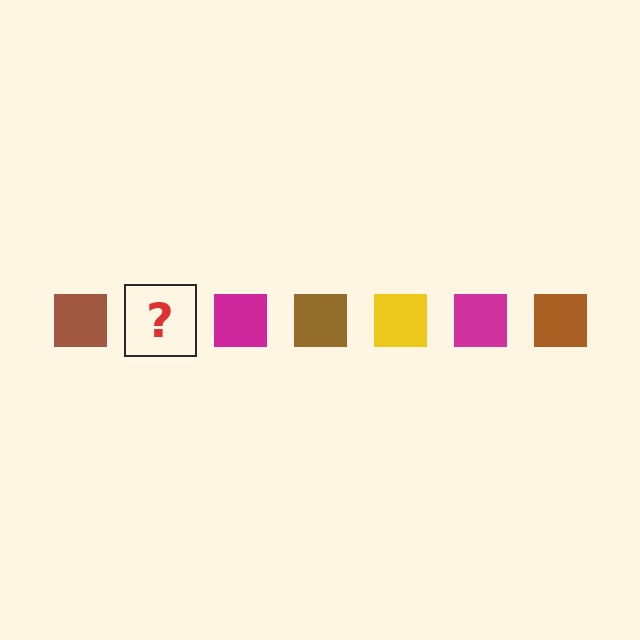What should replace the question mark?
The question mark should be replaced with a yellow square.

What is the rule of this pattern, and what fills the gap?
The rule is that the pattern cycles through brown, yellow, magenta squares. The gap should be filled with a yellow square.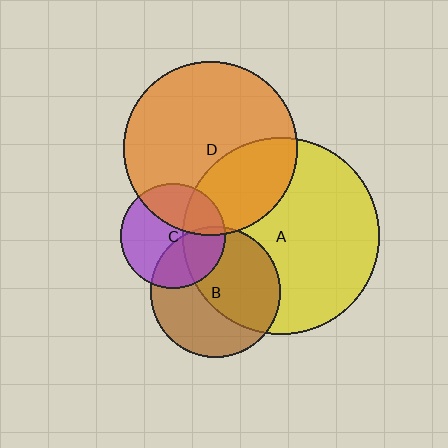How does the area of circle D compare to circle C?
Approximately 2.7 times.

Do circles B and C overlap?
Yes.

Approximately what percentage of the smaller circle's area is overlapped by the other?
Approximately 35%.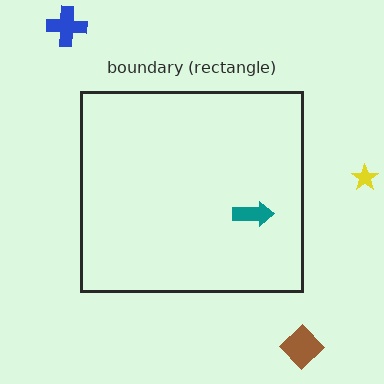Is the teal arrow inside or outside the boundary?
Inside.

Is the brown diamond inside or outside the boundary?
Outside.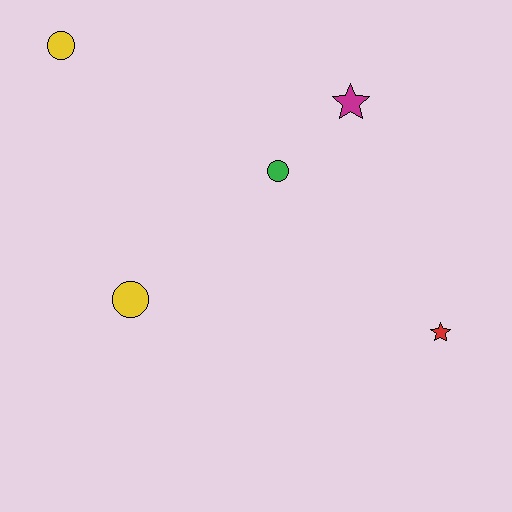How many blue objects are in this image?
There are no blue objects.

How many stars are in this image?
There are 2 stars.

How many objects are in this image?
There are 5 objects.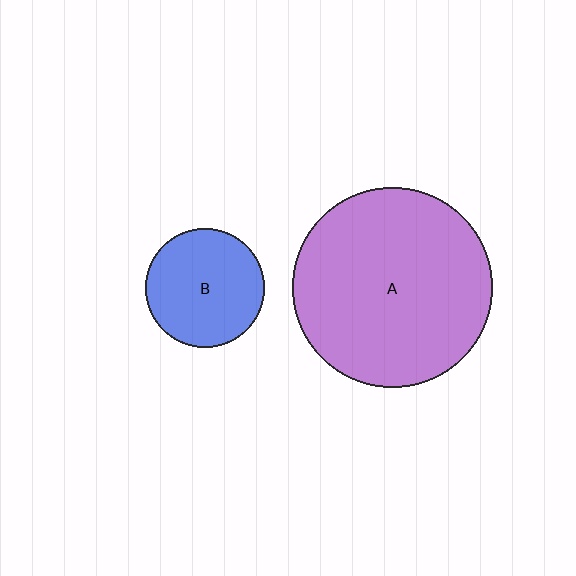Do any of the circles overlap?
No, none of the circles overlap.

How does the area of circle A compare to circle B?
Approximately 2.8 times.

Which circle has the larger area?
Circle A (purple).